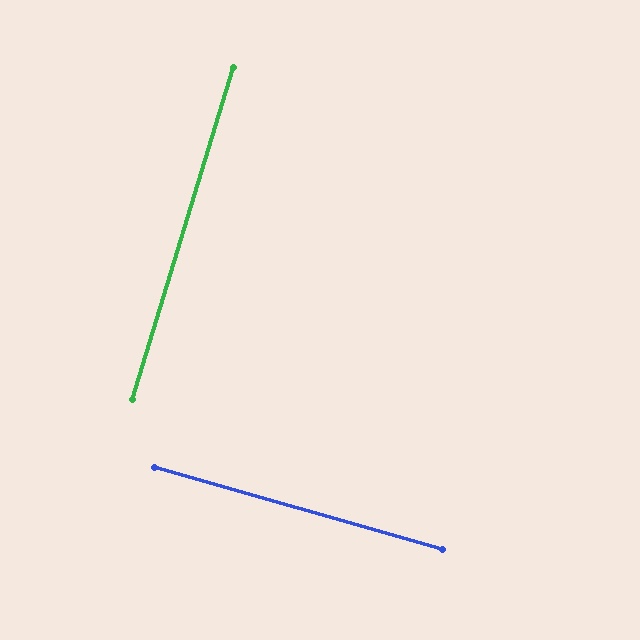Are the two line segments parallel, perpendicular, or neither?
Perpendicular — they meet at approximately 89°.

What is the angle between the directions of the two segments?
Approximately 89 degrees.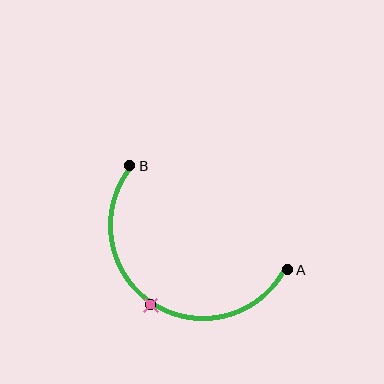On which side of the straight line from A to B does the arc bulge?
The arc bulges below the straight line connecting A and B.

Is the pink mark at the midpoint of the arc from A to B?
Yes. The pink mark lies on the arc at equal arc-length from both A and B — it is the arc midpoint.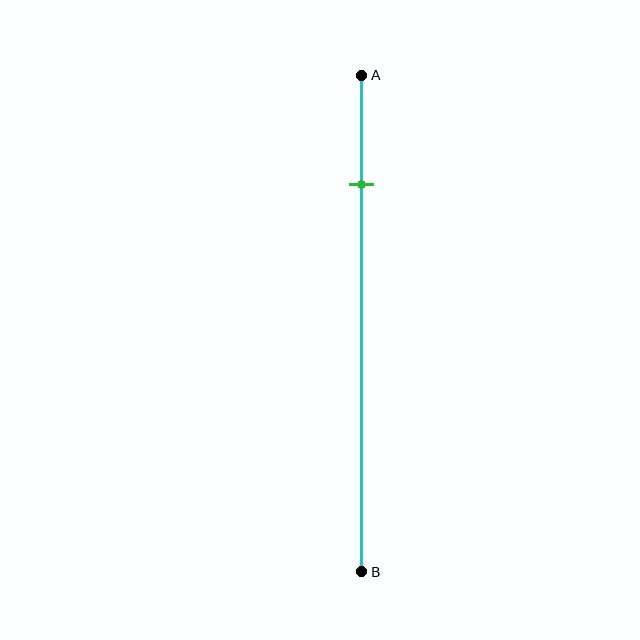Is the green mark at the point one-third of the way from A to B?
No, the mark is at about 20% from A, not at the 33% one-third point.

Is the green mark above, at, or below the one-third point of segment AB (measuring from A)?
The green mark is above the one-third point of segment AB.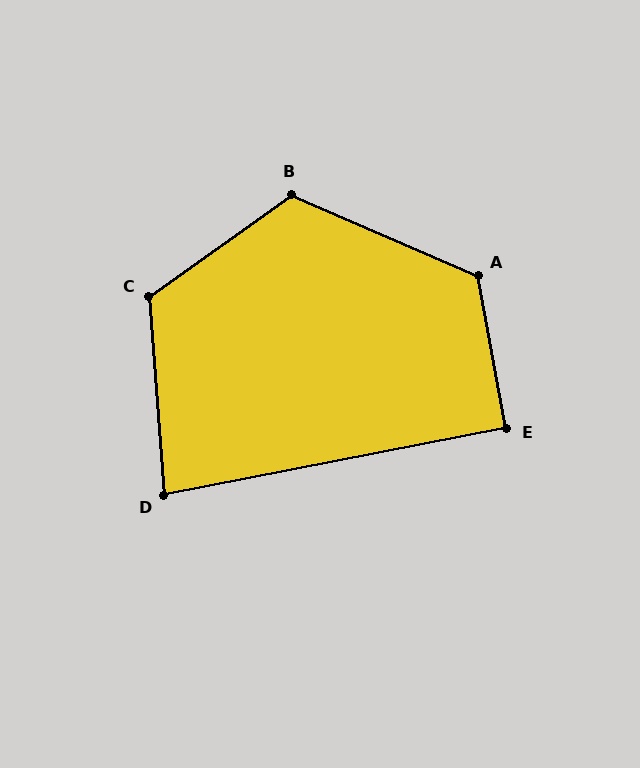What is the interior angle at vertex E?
Approximately 90 degrees (approximately right).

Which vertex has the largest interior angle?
A, at approximately 124 degrees.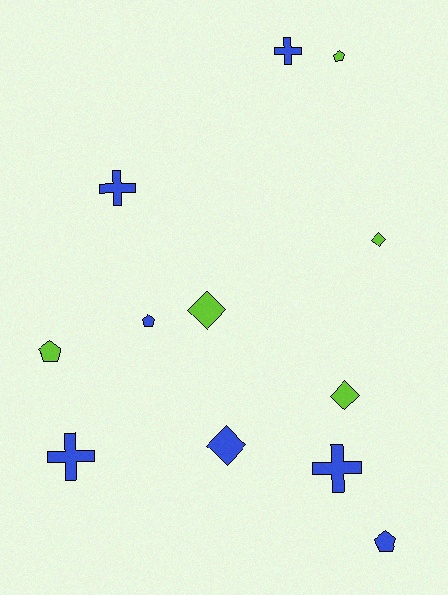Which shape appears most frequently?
Pentagon, with 4 objects.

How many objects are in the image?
There are 12 objects.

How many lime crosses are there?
There are no lime crosses.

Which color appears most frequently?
Blue, with 7 objects.